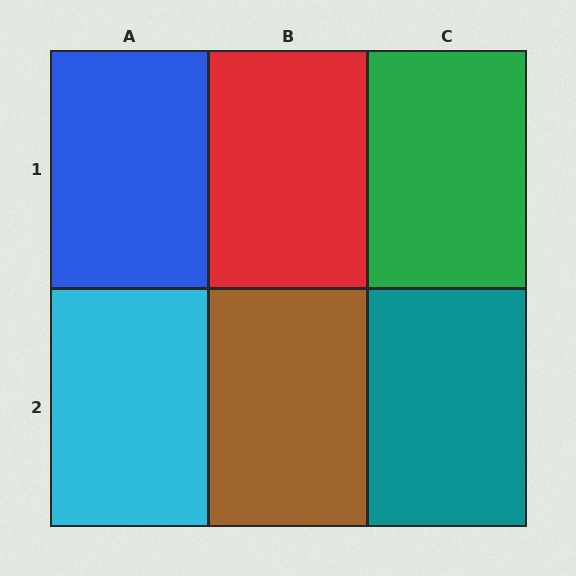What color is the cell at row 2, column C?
Teal.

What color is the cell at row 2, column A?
Cyan.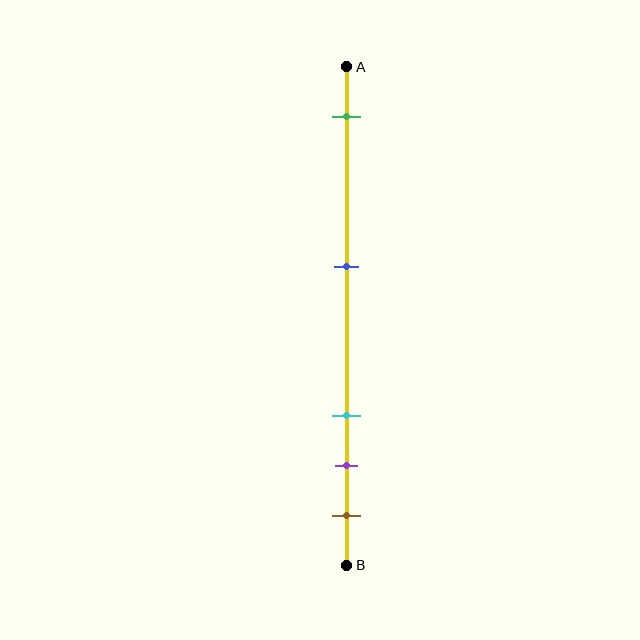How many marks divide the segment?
There are 5 marks dividing the segment.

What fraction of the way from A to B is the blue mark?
The blue mark is approximately 40% (0.4) of the way from A to B.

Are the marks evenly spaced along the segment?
No, the marks are not evenly spaced.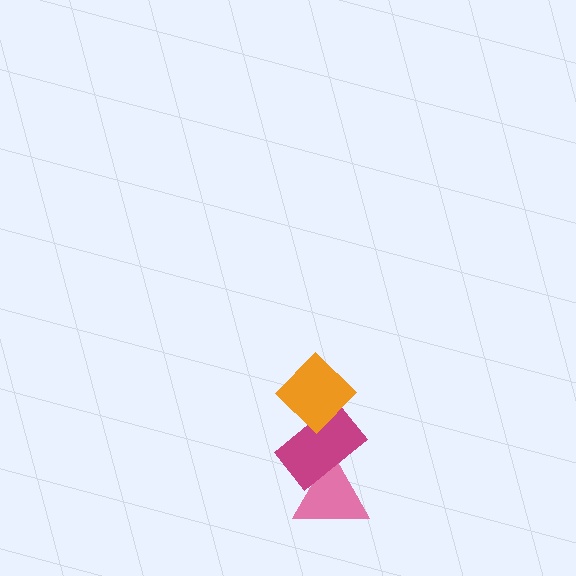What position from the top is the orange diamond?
The orange diamond is 1st from the top.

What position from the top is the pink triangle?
The pink triangle is 3rd from the top.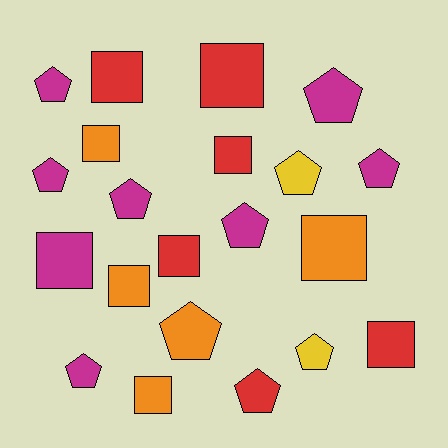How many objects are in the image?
There are 21 objects.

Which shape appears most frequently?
Pentagon, with 11 objects.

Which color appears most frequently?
Magenta, with 8 objects.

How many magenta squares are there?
There is 1 magenta square.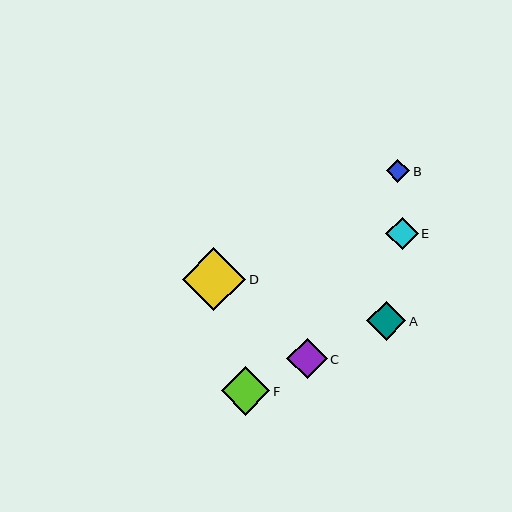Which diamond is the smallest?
Diamond B is the smallest with a size of approximately 24 pixels.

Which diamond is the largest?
Diamond D is the largest with a size of approximately 63 pixels.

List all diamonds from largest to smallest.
From largest to smallest: D, F, C, A, E, B.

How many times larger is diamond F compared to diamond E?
Diamond F is approximately 1.5 times the size of diamond E.